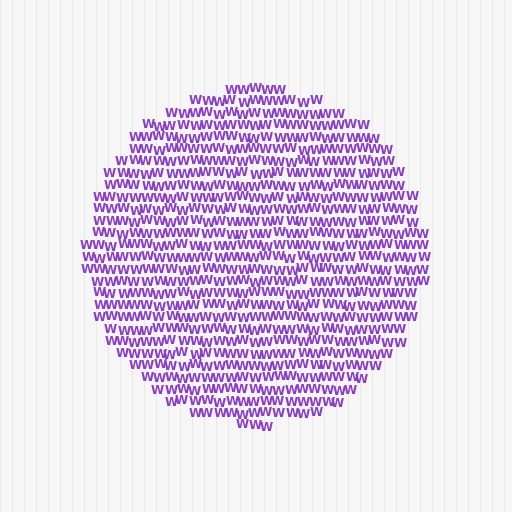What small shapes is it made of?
It is made of small letter W's.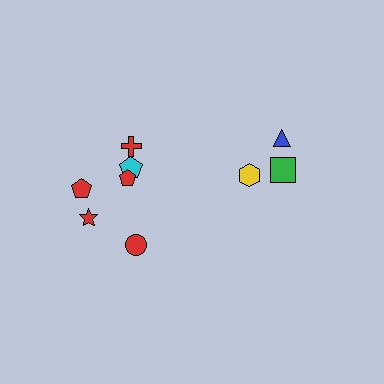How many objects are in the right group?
There are 3 objects.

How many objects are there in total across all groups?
There are 9 objects.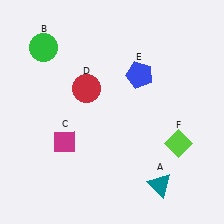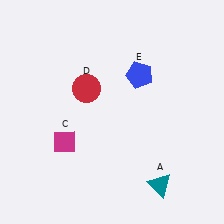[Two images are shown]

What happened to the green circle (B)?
The green circle (B) was removed in Image 2. It was in the top-left area of Image 1.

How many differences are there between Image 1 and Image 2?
There are 2 differences between the two images.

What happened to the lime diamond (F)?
The lime diamond (F) was removed in Image 2. It was in the bottom-right area of Image 1.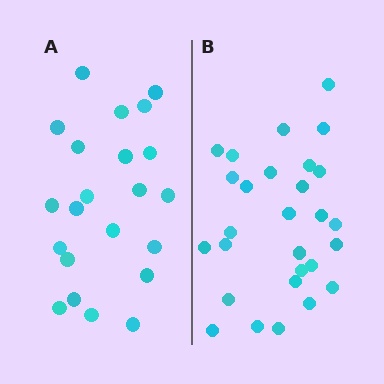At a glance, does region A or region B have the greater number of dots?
Region B (the right region) has more dots.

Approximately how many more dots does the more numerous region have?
Region B has about 6 more dots than region A.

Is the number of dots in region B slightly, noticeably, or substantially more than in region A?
Region B has noticeably more, but not dramatically so. The ratio is roughly 1.3 to 1.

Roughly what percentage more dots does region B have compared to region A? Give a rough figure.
About 25% more.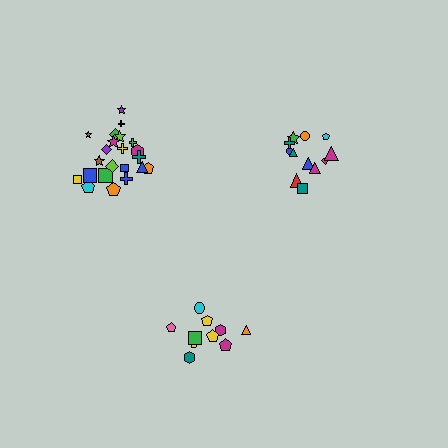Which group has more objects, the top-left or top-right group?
The top-left group.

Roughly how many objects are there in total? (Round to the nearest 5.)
Roughly 45 objects in total.